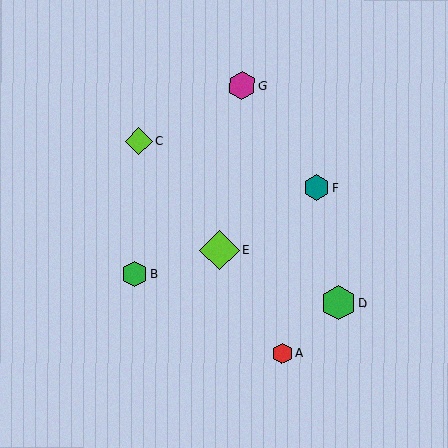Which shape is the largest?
The lime diamond (labeled E) is the largest.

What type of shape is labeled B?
Shape B is a green hexagon.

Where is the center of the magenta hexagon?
The center of the magenta hexagon is at (242, 86).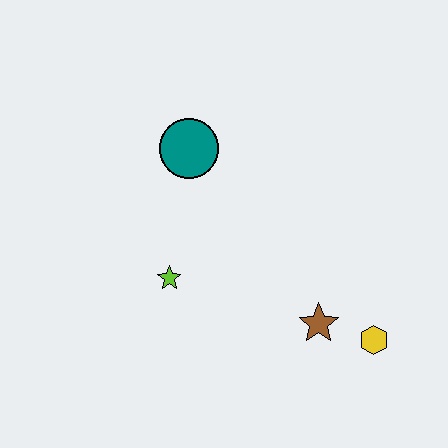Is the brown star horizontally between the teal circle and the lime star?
No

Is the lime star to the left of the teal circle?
Yes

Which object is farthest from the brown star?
The teal circle is farthest from the brown star.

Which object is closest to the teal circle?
The lime star is closest to the teal circle.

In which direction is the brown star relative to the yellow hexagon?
The brown star is to the left of the yellow hexagon.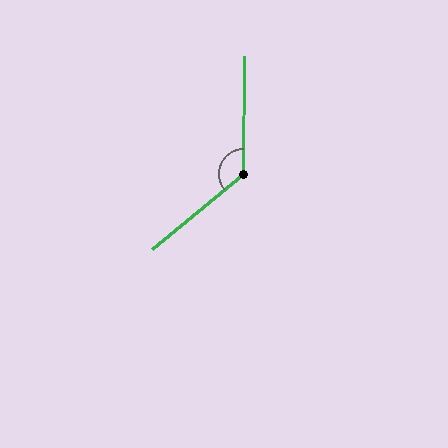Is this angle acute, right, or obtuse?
It is obtuse.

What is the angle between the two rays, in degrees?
Approximately 130 degrees.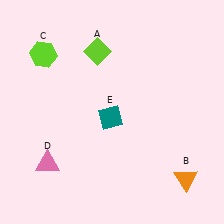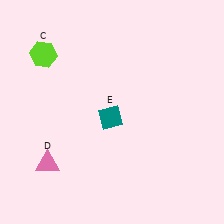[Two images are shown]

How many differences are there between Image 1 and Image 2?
There are 2 differences between the two images.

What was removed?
The orange triangle (B), the lime diamond (A) were removed in Image 2.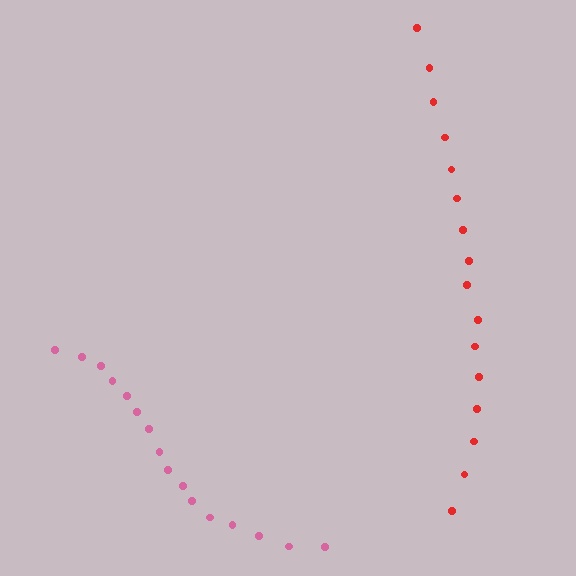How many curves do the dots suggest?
There are 2 distinct paths.